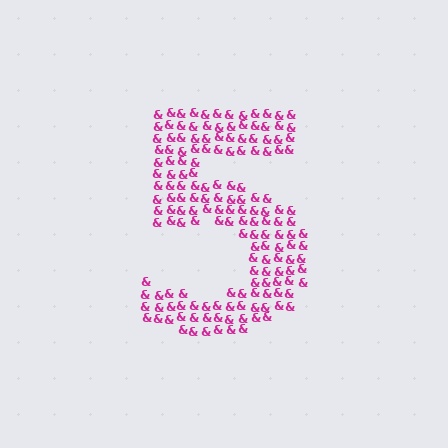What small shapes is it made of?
It is made of small ampersands.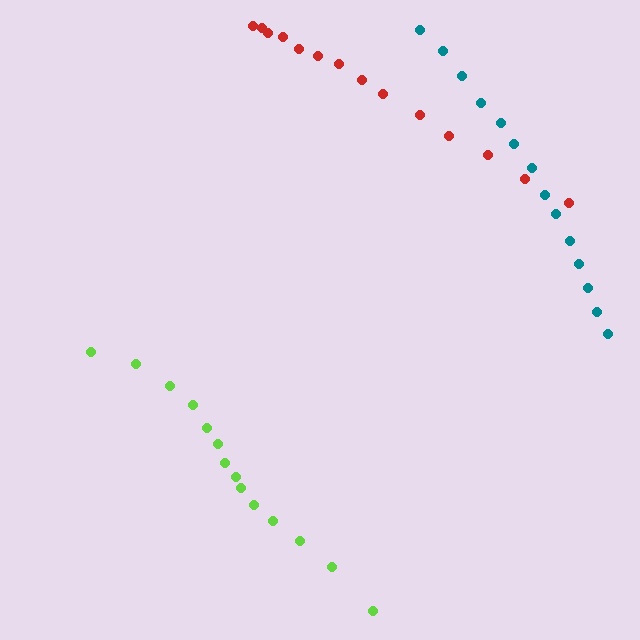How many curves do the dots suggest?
There are 3 distinct paths.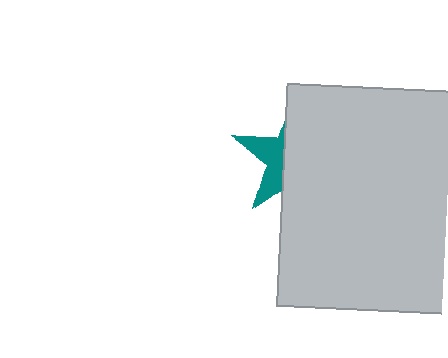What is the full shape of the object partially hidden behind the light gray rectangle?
The partially hidden object is a teal star.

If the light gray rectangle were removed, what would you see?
You would see the complete teal star.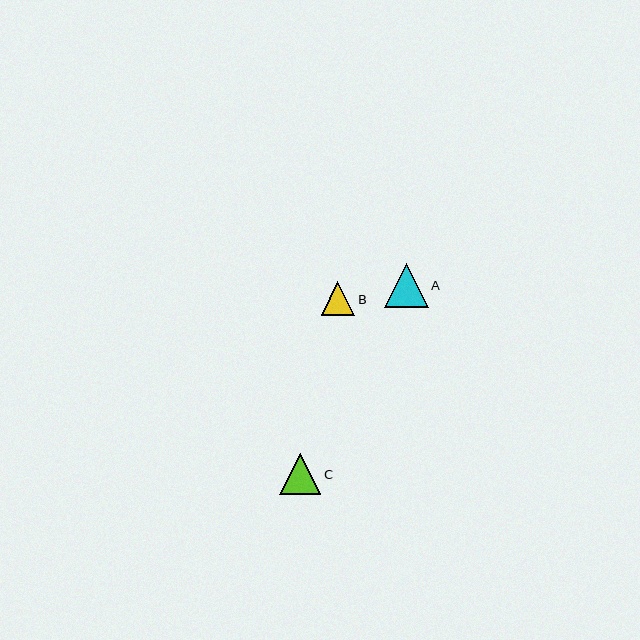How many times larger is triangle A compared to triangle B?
Triangle A is approximately 1.3 times the size of triangle B.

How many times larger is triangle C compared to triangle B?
Triangle C is approximately 1.2 times the size of triangle B.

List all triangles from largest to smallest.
From largest to smallest: A, C, B.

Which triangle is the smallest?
Triangle B is the smallest with a size of approximately 33 pixels.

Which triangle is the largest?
Triangle A is the largest with a size of approximately 43 pixels.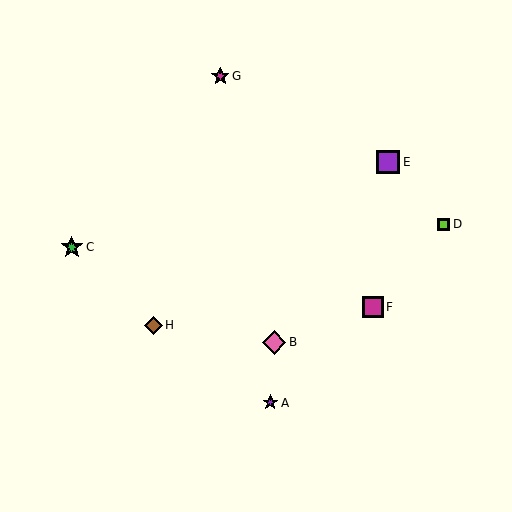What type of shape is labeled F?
Shape F is a magenta square.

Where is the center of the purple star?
The center of the purple star is at (270, 403).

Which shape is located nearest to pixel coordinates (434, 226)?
The lime square (labeled D) at (444, 224) is nearest to that location.